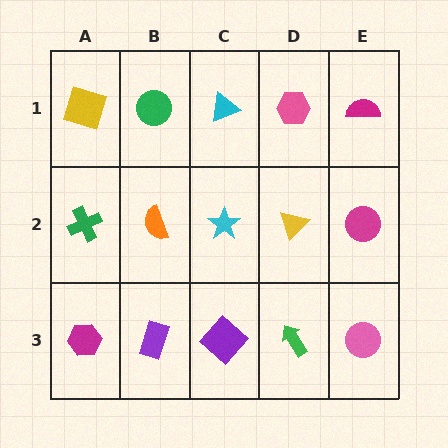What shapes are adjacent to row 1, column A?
A green cross (row 2, column A), a green circle (row 1, column B).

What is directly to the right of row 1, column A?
A green circle.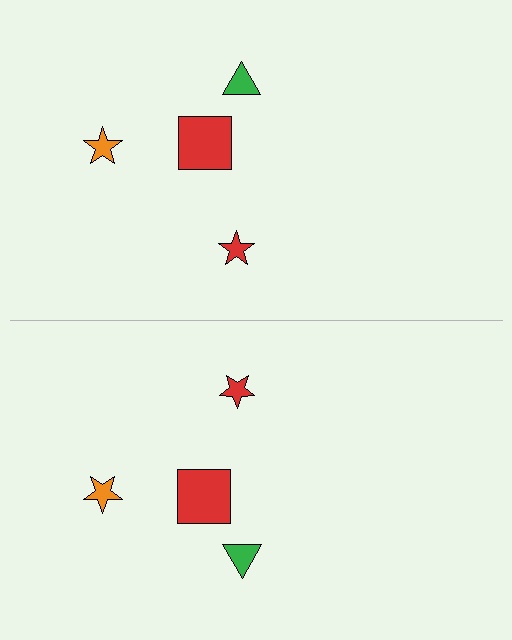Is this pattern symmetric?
Yes, this pattern has bilateral (reflection) symmetry.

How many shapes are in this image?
There are 8 shapes in this image.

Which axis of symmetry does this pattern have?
The pattern has a horizontal axis of symmetry running through the center of the image.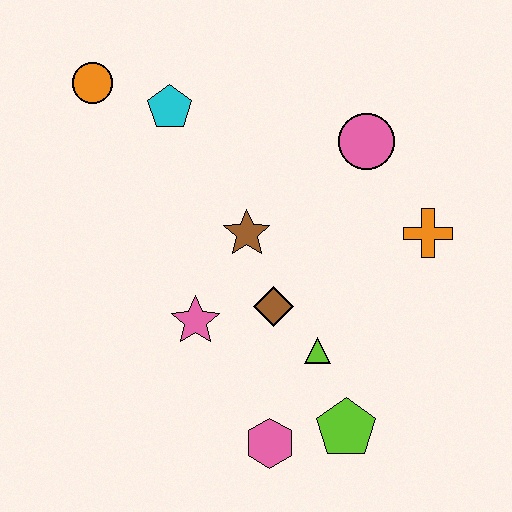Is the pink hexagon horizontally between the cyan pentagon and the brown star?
No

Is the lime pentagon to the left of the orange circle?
No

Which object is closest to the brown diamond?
The lime triangle is closest to the brown diamond.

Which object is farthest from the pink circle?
The pink hexagon is farthest from the pink circle.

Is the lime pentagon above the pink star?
No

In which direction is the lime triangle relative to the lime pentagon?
The lime triangle is above the lime pentagon.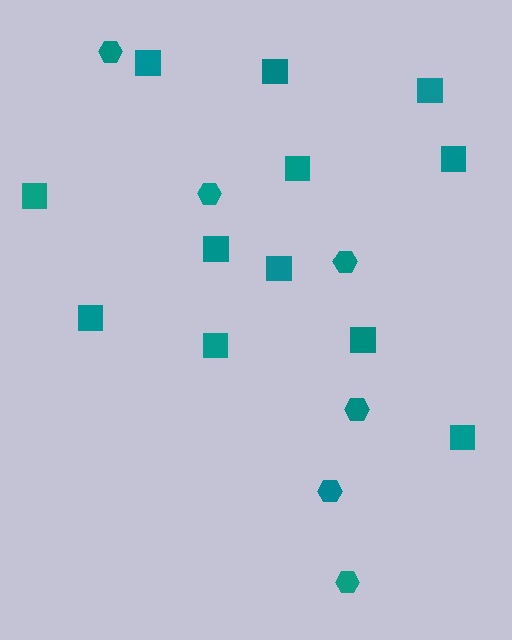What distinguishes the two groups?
There are 2 groups: one group of hexagons (6) and one group of squares (12).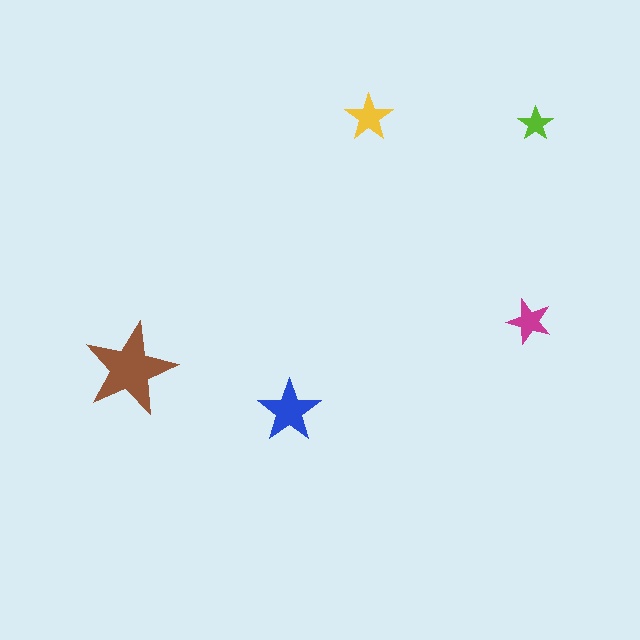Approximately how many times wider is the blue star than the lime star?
About 2 times wider.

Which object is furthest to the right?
The lime star is rightmost.